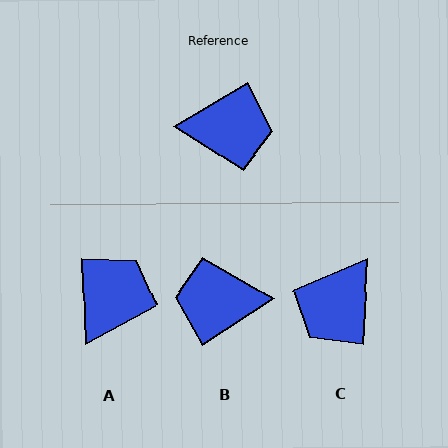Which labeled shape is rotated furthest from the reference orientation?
B, about 178 degrees away.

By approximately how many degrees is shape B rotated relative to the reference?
Approximately 178 degrees clockwise.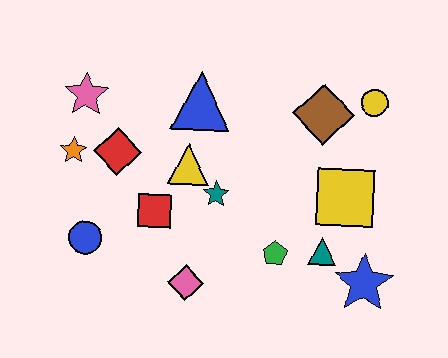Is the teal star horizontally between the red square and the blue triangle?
No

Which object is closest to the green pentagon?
The teal triangle is closest to the green pentagon.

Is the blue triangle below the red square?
No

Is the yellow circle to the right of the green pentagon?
Yes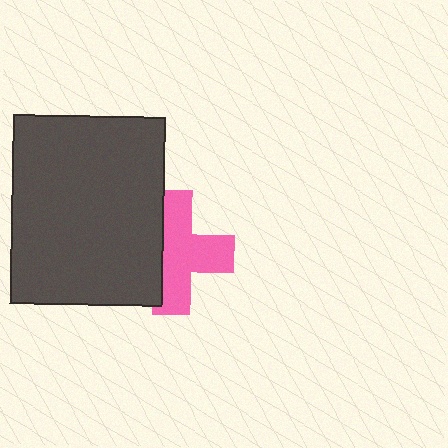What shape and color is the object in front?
The object in front is a dark gray rectangle.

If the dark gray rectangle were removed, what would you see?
You would see the complete pink cross.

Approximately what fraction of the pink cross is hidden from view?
Roughly 35% of the pink cross is hidden behind the dark gray rectangle.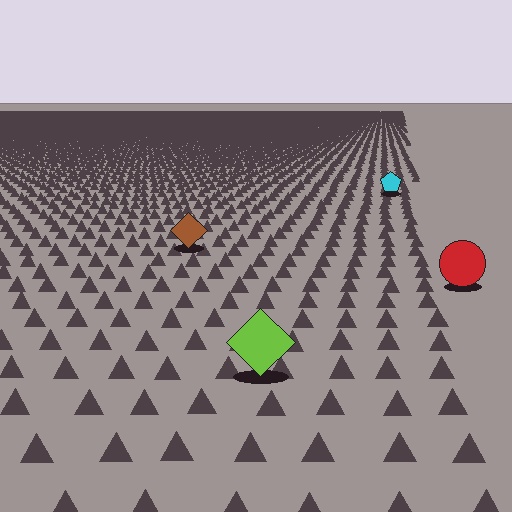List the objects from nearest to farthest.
From nearest to farthest: the lime diamond, the red circle, the brown diamond, the cyan pentagon.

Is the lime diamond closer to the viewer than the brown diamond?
Yes. The lime diamond is closer — you can tell from the texture gradient: the ground texture is coarser near it.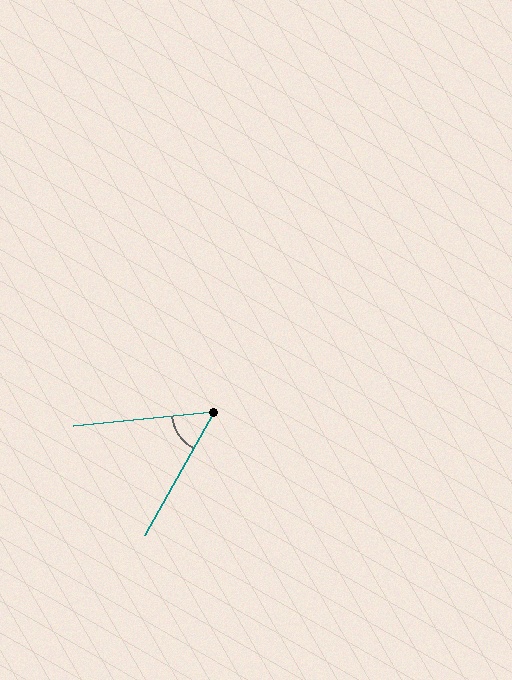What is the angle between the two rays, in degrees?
Approximately 55 degrees.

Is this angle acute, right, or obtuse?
It is acute.